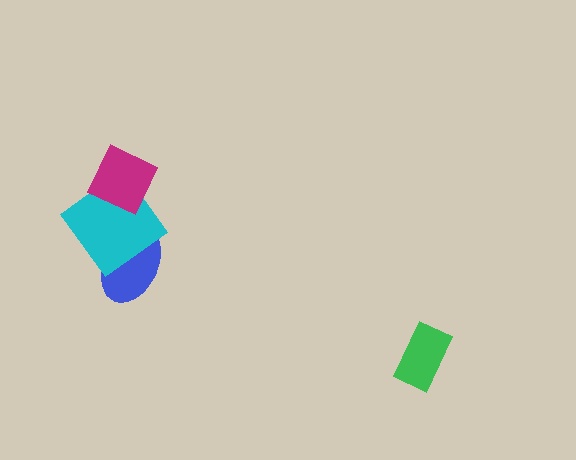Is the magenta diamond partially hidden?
No, no other shape covers it.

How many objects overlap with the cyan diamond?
2 objects overlap with the cyan diamond.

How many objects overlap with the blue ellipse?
1 object overlaps with the blue ellipse.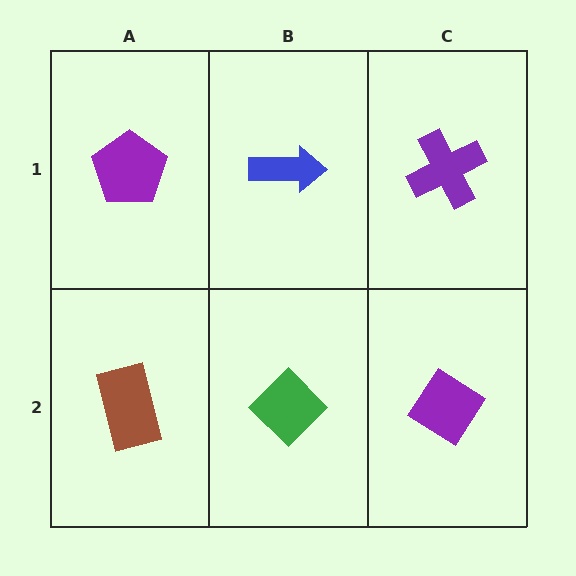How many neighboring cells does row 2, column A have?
2.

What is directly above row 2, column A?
A purple pentagon.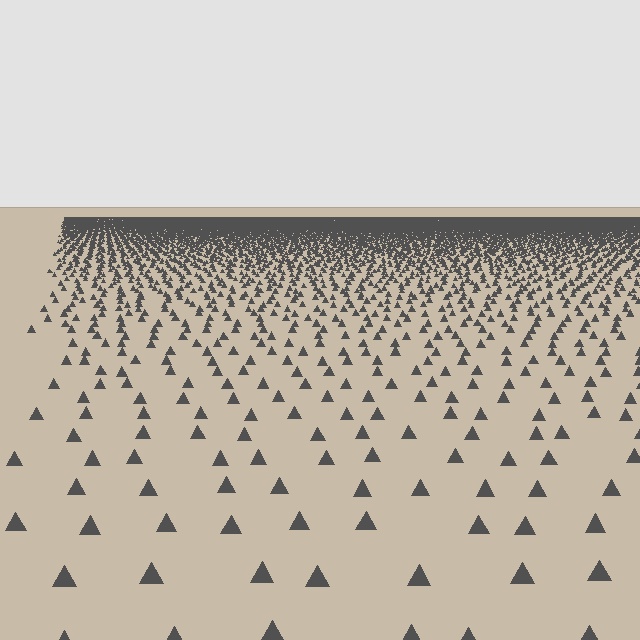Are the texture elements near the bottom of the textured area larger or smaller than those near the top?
Larger. Near the bottom, elements are closer to the viewer and appear at a bigger on-screen size.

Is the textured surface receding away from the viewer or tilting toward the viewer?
The surface is receding away from the viewer. Texture elements get smaller and denser toward the top.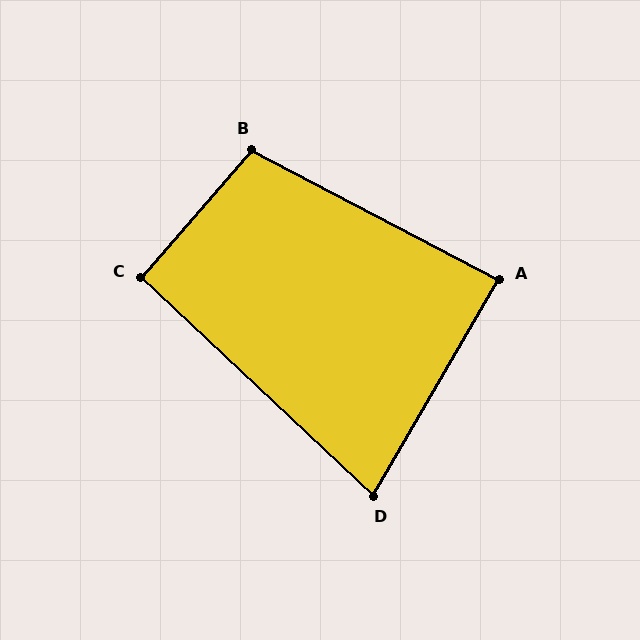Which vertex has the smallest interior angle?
D, at approximately 77 degrees.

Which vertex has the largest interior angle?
B, at approximately 103 degrees.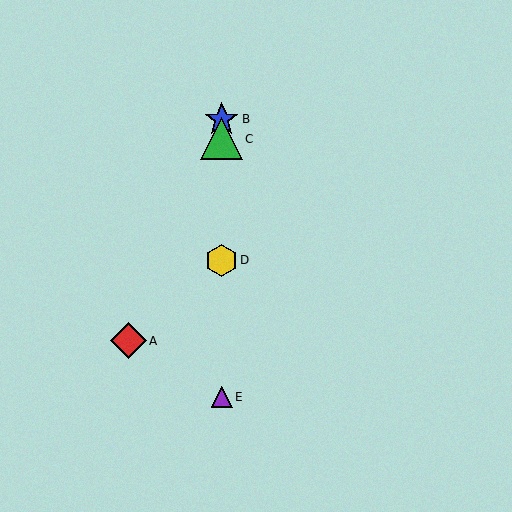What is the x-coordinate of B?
Object B is at x≈222.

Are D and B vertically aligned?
Yes, both are at x≈222.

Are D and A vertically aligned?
No, D is at x≈222 and A is at x≈128.